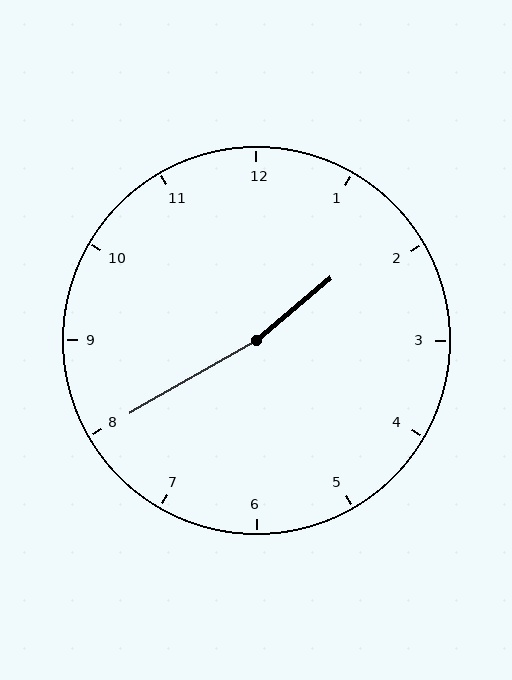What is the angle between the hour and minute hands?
Approximately 170 degrees.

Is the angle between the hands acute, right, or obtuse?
It is obtuse.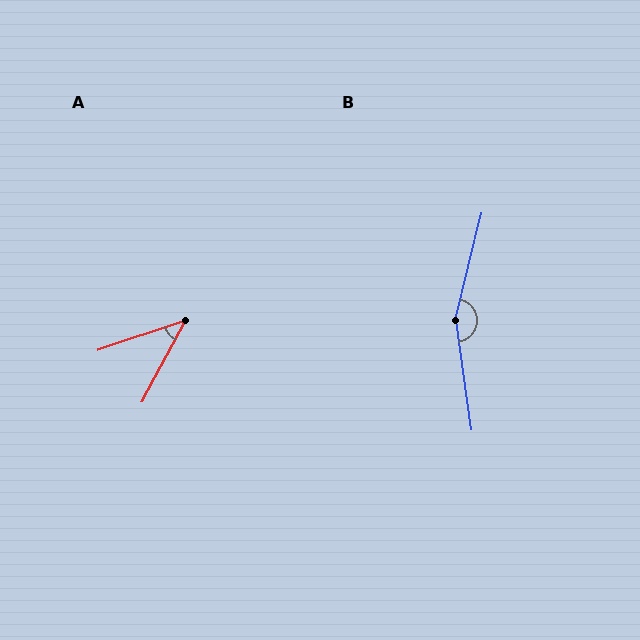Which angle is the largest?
B, at approximately 158 degrees.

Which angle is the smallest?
A, at approximately 43 degrees.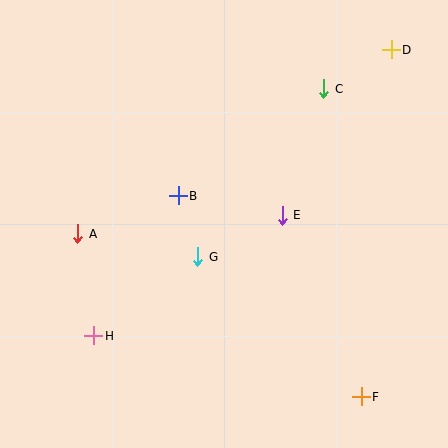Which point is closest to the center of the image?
Point G at (198, 257) is closest to the center.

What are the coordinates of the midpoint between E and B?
The midpoint between E and B is at (230, 205).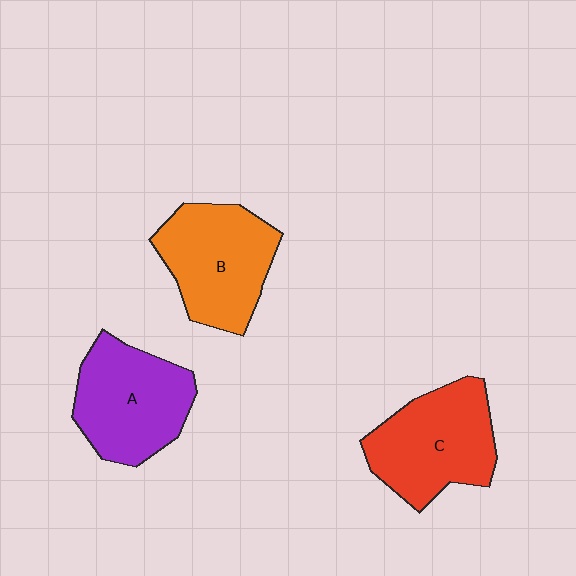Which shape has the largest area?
Shape C (red).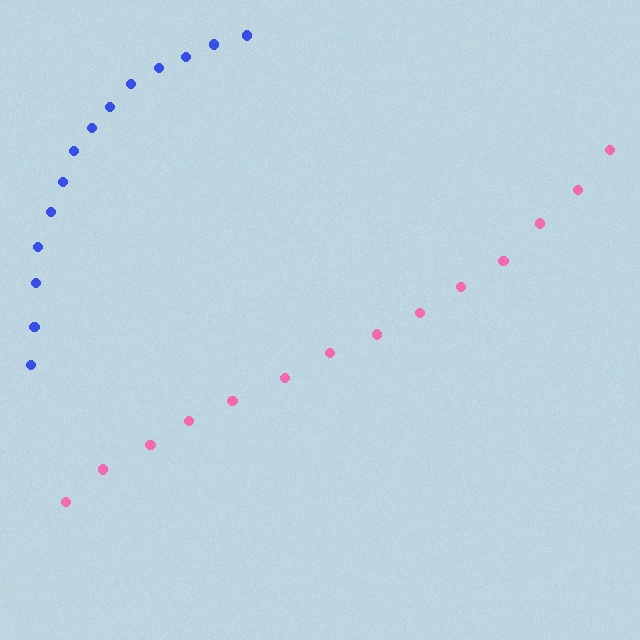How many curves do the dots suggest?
There are 2 distinct paths.